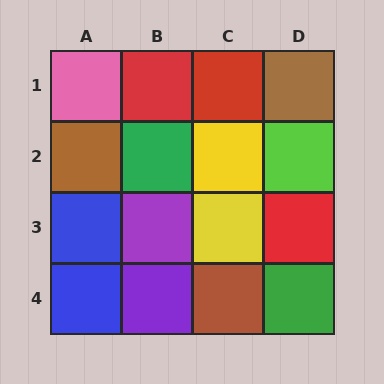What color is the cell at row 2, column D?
Lime.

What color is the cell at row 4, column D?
Green.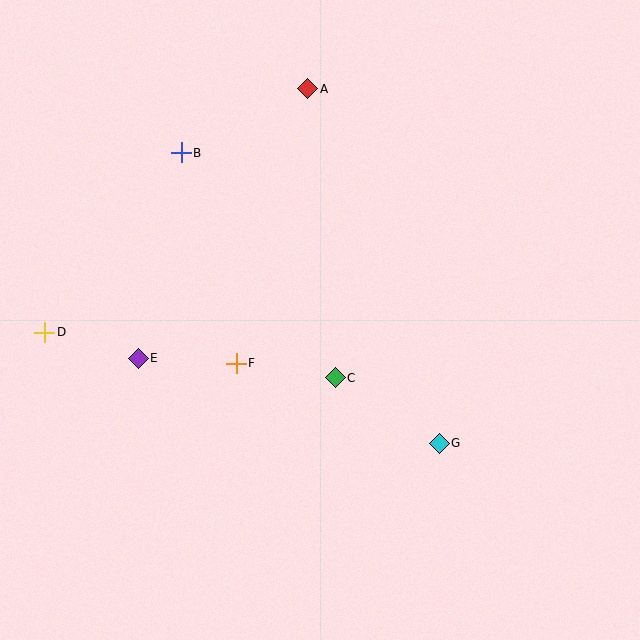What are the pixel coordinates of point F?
Point F is at (236, 363).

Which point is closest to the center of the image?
Point C at (335, 378) is closest to the center.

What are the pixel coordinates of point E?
Point E is at (138, 358).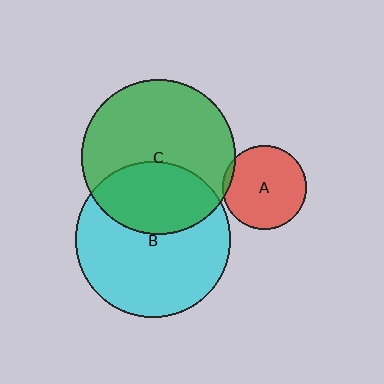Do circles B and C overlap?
Yes.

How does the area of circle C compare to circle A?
Approximately 3.4 times.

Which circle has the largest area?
Circle B (cyan).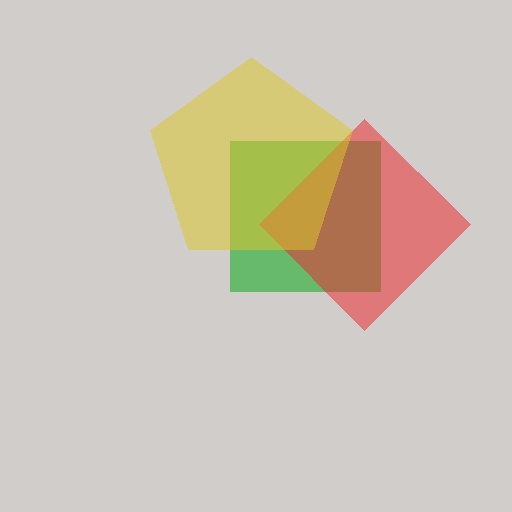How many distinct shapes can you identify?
There are 3 distinct shapes: a green square, a red diamond, a yellow pentagon.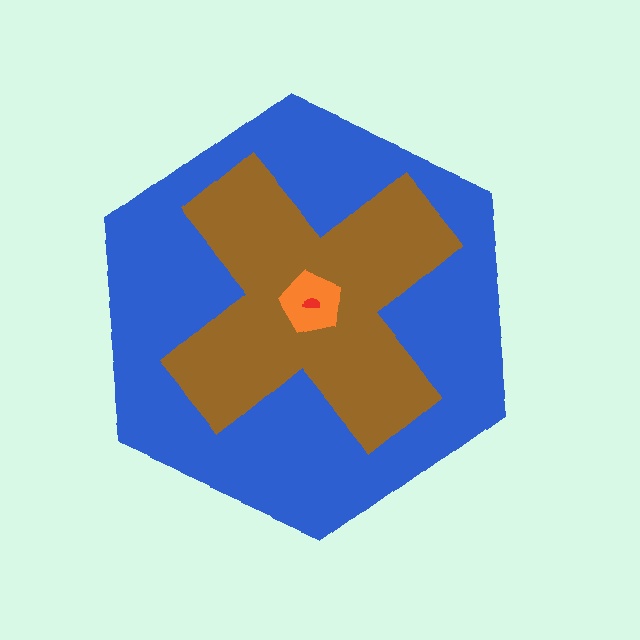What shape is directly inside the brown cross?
The orange pentagon.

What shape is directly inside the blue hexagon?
The brown cross.